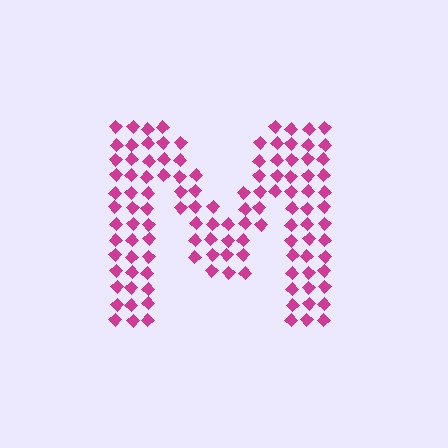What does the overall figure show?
The overall figure shows the letter M.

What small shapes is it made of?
It is made of small diamonds.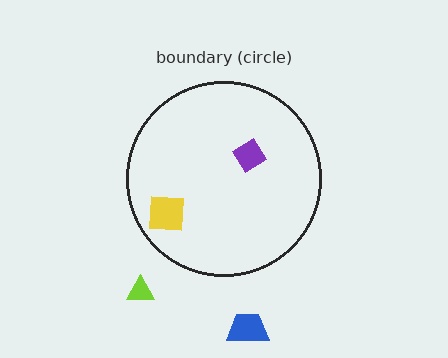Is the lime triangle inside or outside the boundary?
Outside.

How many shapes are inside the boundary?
2 inside, 2 outside.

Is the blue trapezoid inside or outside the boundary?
Outside.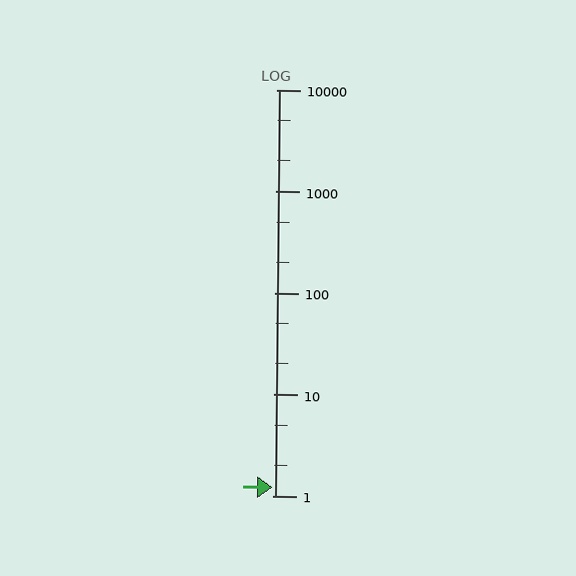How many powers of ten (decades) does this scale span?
The scale spans 4 decades, from 1 to 10000.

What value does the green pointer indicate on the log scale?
The pointer indicates approximately 1.2.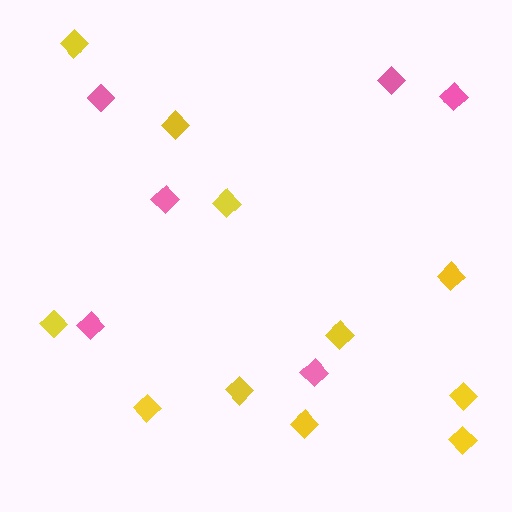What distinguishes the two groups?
There are 2 groups: one group of yellow diamonds (11) and one group of pink diamonds (6).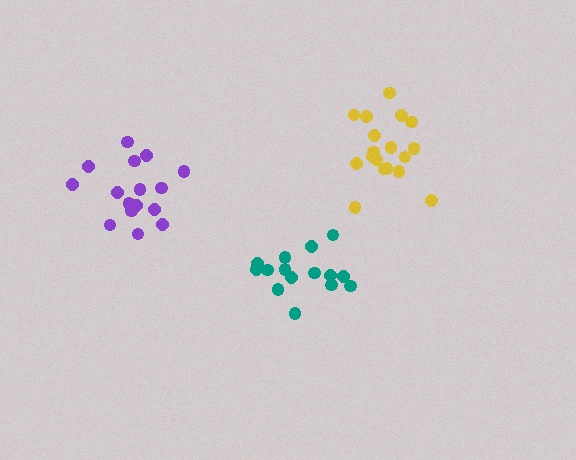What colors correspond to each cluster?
The clusters are colored: purple, teal, yellow.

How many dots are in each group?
Group 1: 16 dots, Group 2: 15 dots, Group 3: 18 dots (49 total).